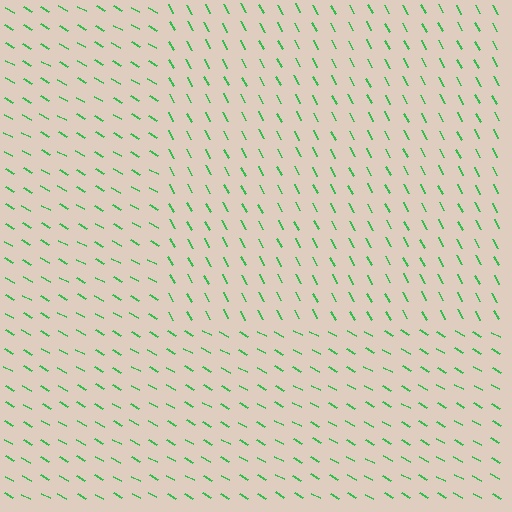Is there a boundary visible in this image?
Yes, there is a texture boundary formed by a change in line orientation.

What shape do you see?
I see a rectangle.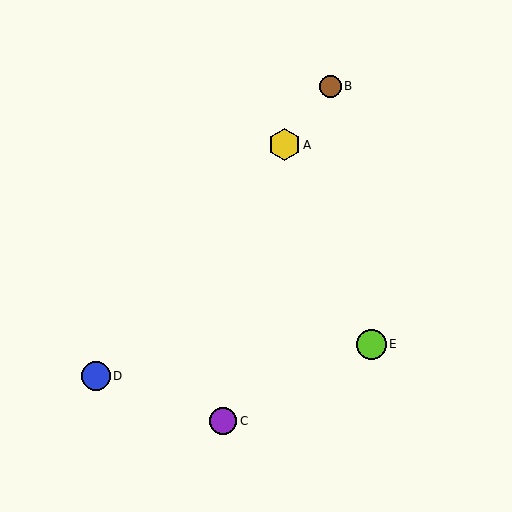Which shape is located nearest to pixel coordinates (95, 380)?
The blue circle (labeled D) at (96, 376) is nearest to that location.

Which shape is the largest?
The yellow hexagon (labeled A) is the largest.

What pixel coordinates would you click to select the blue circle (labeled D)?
Click at (96, 376) to select the blue circle D.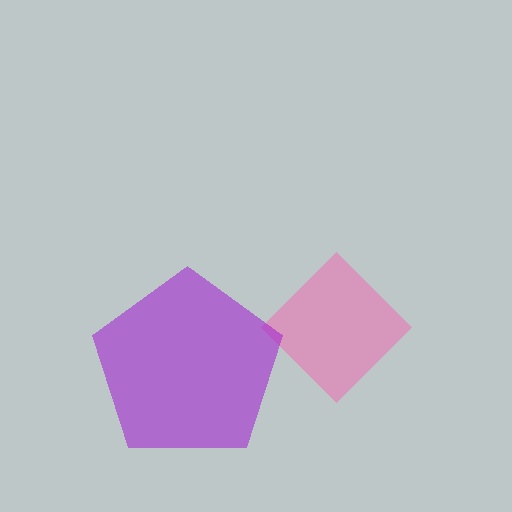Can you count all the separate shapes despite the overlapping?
Yes, there are 2 separate shapes.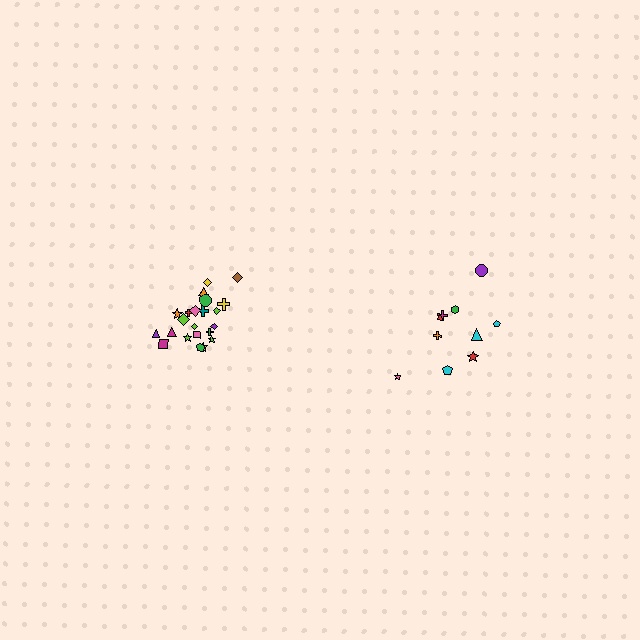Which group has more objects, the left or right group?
The left group.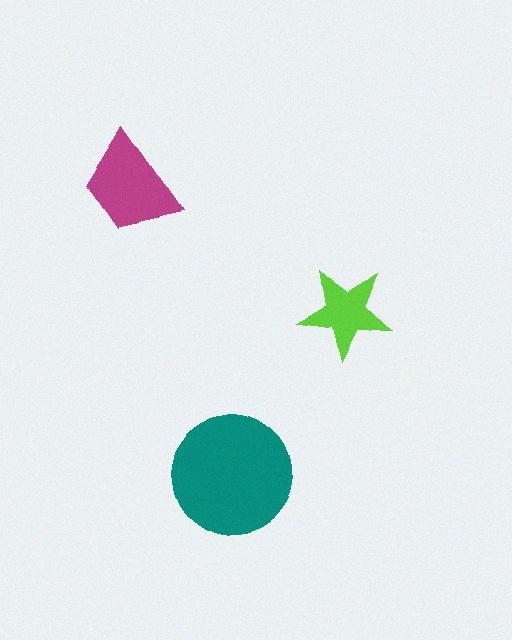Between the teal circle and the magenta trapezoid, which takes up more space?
The teal circle.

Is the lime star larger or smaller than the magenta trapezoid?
Smaller.